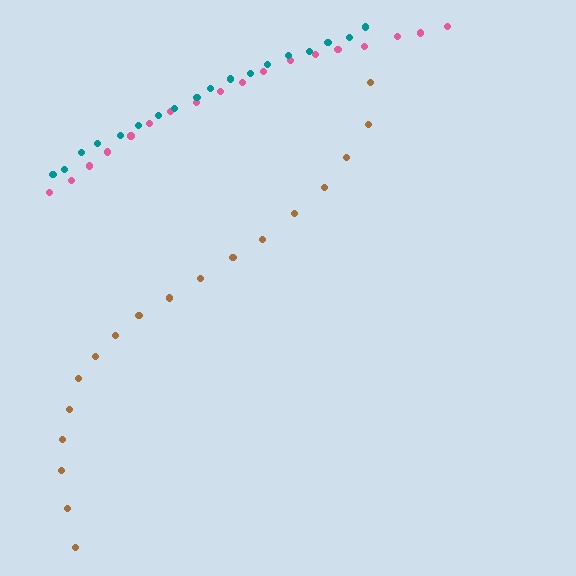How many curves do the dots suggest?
There are 3 distinct paths.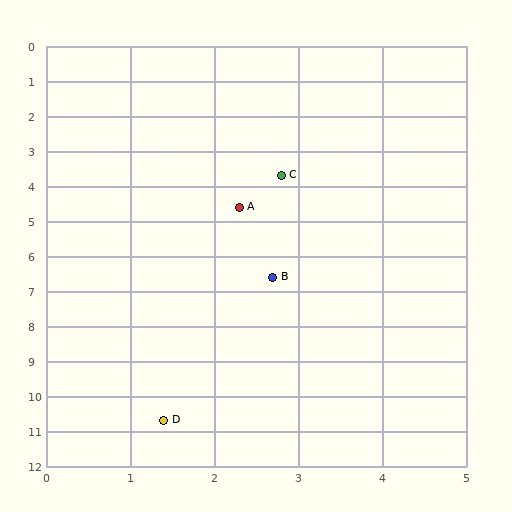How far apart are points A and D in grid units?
Points A and D are about 6.2 grid units apart.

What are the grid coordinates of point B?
Point B is at approximately (2.7, 6.6).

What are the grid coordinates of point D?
Point D is at approximately (1.4, 10.7).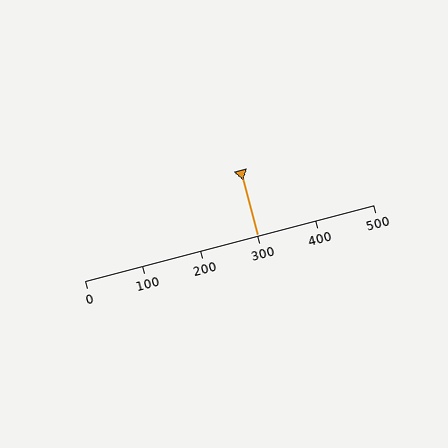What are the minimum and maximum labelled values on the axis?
The axis runs from 0 to 500.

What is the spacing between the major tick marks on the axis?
The major ticks are spaced 100 apart.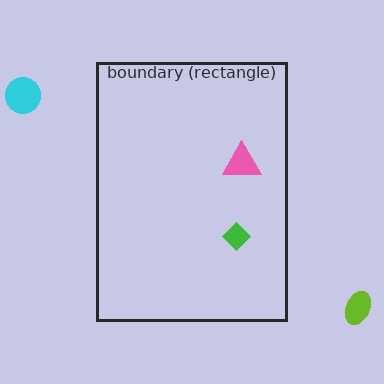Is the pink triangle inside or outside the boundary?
Inside.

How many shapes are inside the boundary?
2 inside, 2 outside.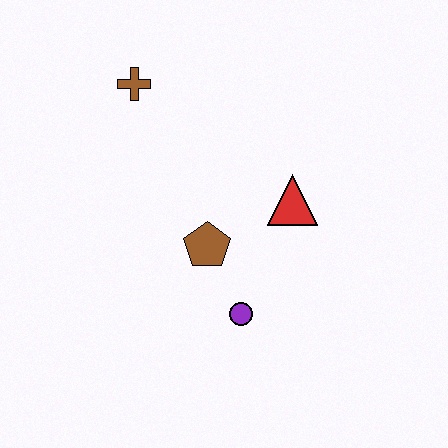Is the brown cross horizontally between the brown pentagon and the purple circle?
No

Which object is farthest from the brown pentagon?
The brown cross is farthest from the brown pentagon.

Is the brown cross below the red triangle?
No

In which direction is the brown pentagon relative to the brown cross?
The brown pentagon is below the brown cross.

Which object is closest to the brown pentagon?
The purple circle is closest to the brown pentagon.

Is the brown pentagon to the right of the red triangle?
No